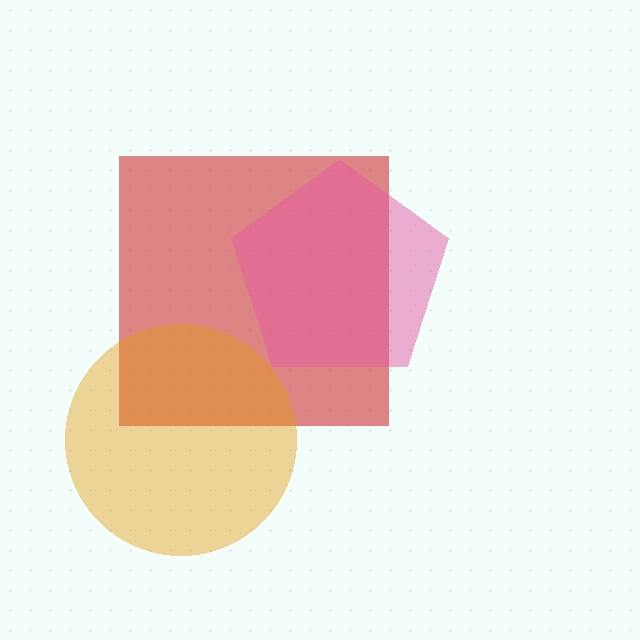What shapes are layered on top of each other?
The layered shapes are: a red square, a pink pentagon, an orange circle.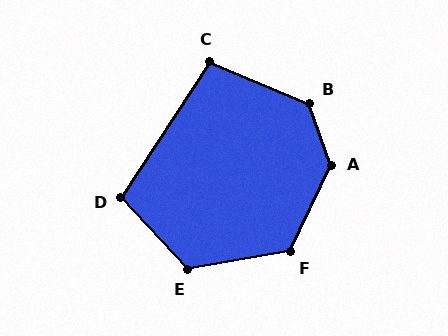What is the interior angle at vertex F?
Approximately 124 degrees (obtuse).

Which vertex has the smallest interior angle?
C, at approximately 101 degrees.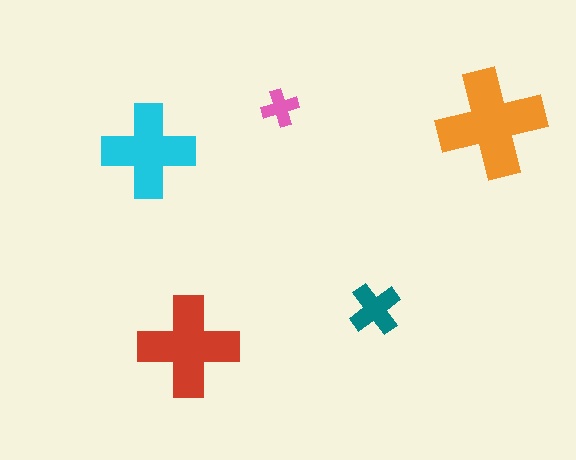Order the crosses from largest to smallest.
the orange one, the red one, the cyan one, the teal one, the pink one.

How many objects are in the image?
There are 5 objects in the image.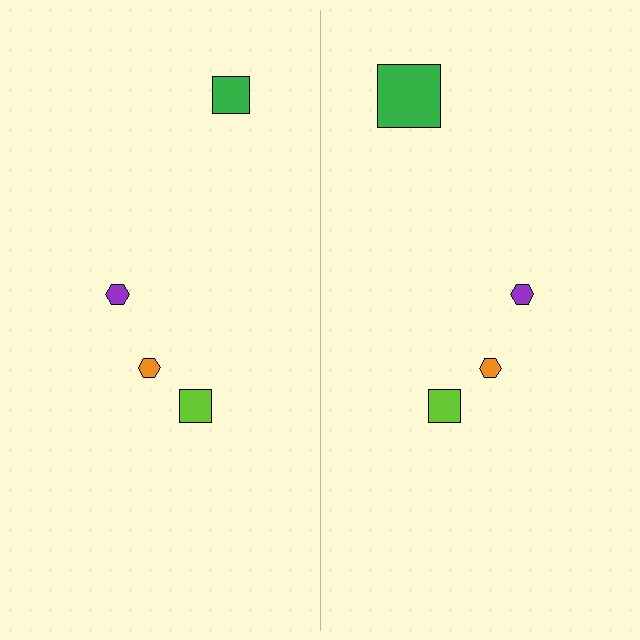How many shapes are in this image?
There are 8 shapes in this image.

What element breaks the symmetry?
The green square on the right side has a different size than its mirror counterpart.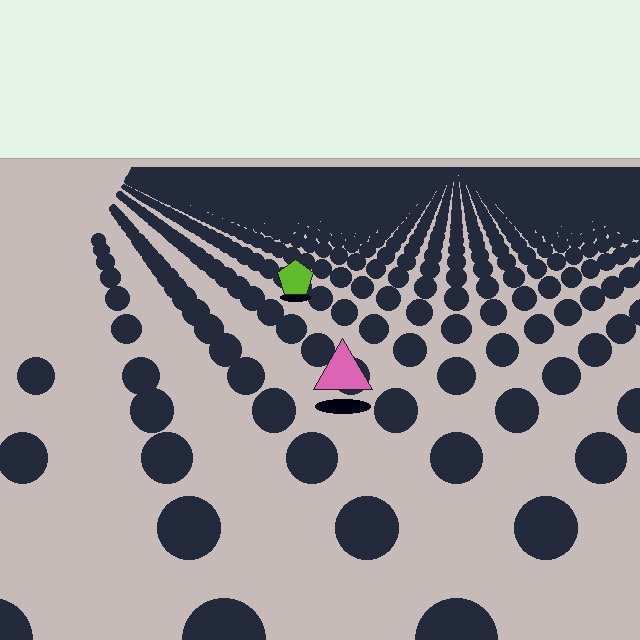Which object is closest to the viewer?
The pink triangle is closest. The texture marks near it are larger and more spread out.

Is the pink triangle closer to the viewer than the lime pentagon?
Yes. The pink triangle is closer — you can tell from the texture gradient: the ground texture is coarser near it.